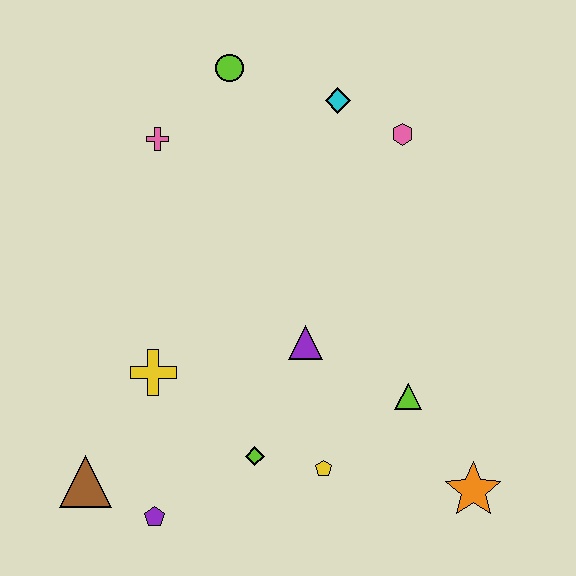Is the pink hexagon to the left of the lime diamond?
No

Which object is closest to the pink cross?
The lime circle is closest to the pink cross.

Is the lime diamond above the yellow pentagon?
Yes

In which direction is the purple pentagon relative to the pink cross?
The purple pentagon is below the pink cross.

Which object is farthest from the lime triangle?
The lime circle is farthest from the lime triangle.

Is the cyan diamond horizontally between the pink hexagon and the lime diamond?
Yes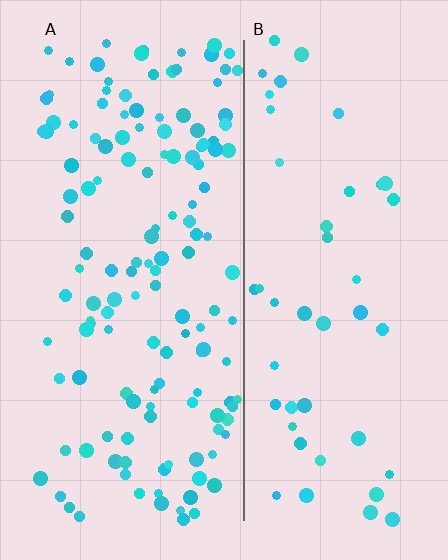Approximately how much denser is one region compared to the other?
Approximately 3.0× — region A over region B.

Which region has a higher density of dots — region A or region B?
A (the left).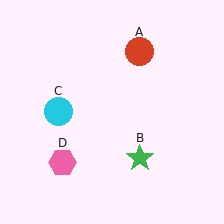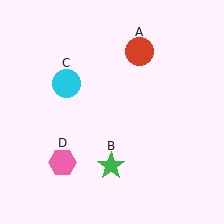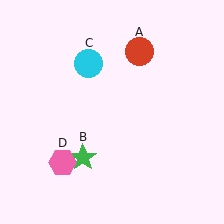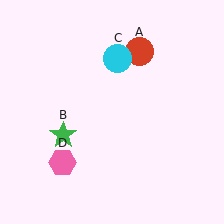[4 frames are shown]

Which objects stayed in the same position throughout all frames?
Red circle (object A) and pink hexagon (object D) remained stationary.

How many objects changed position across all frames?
2 objects changed position: green star (object B), cyan circle (object C).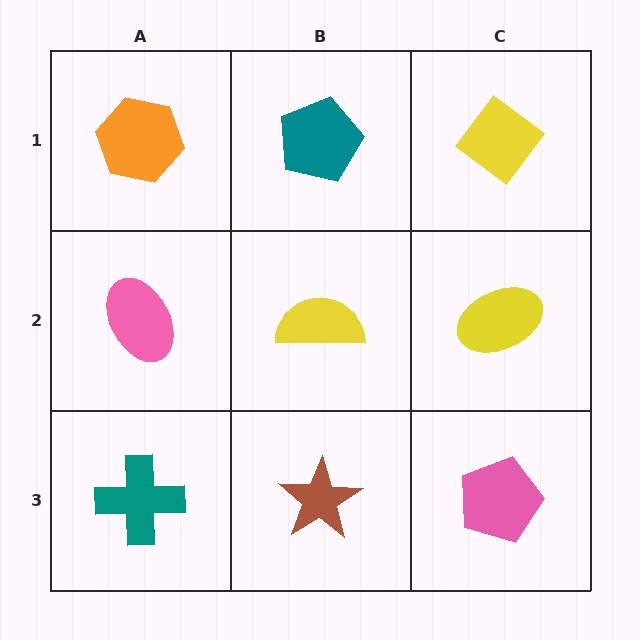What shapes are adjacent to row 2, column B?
A teal pentagon (row 1, column B), a brown star (row 3, column B), a pink ellipse (row 2, column A), a yellow ellipse (row 2, column C).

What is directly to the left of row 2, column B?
A pink ellipse.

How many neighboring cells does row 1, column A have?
2.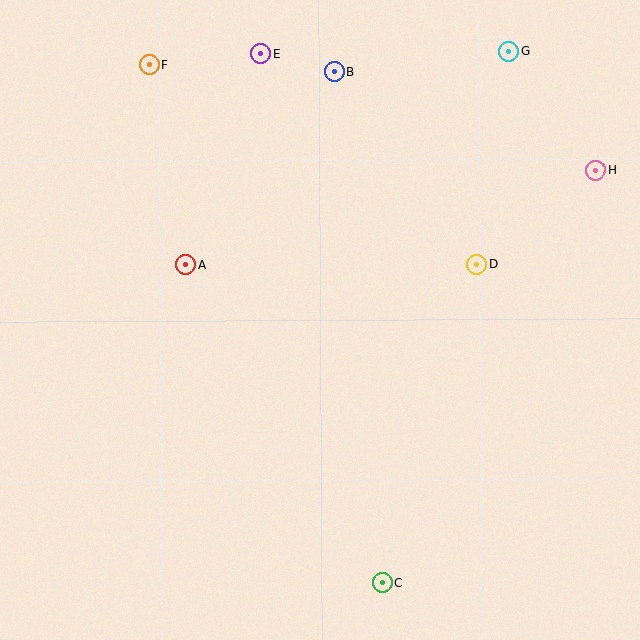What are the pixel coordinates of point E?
Point E is at (260, 54).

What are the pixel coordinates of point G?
Point G is at (509, 51).